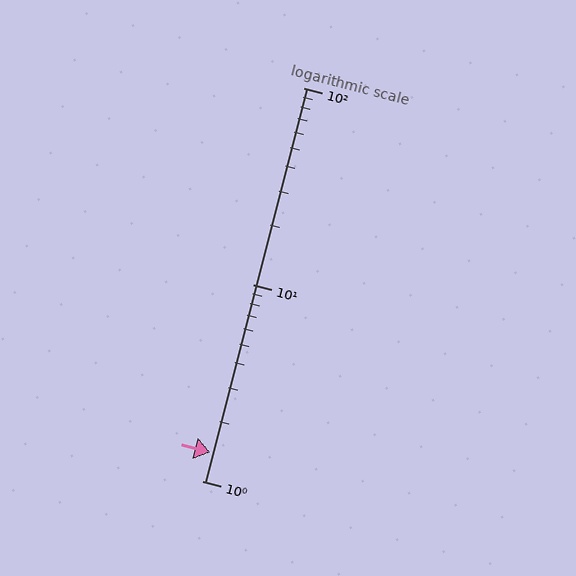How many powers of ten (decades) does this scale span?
The scale spans 2 decades, from 1 to 100.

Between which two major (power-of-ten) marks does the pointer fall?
The pointer is between 1 and 10.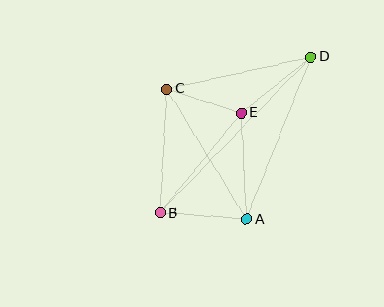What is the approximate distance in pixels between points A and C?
The distance between A and C is approximately 153 pixels.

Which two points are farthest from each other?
Points B and D are farthest from each other.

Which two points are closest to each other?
Points C and E are closest to each other.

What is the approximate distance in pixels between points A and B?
The distance between A and B is approximately 87 pixels.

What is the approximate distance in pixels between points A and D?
The distance between A and D is approximately 175 pixels.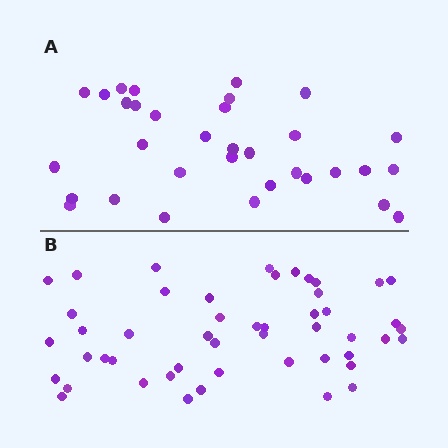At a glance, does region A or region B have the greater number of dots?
Region B (the bottom region) has more dots.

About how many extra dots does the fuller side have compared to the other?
Region B has approximately 15 more dots than region A.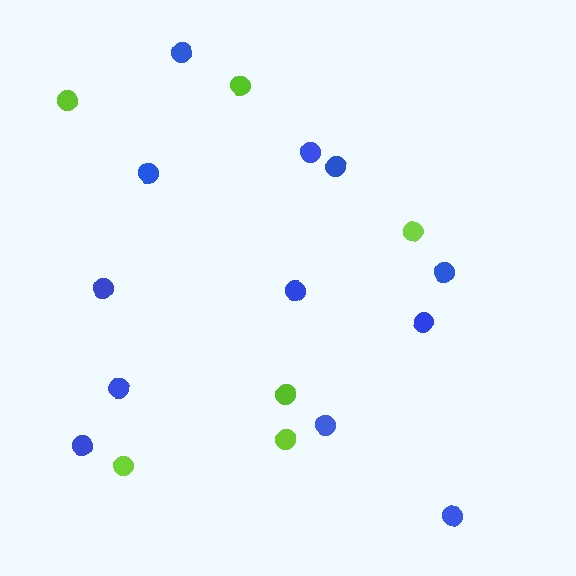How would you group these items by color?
There are 2 groups: one group of blue circles (12) and one group of lime circles (6).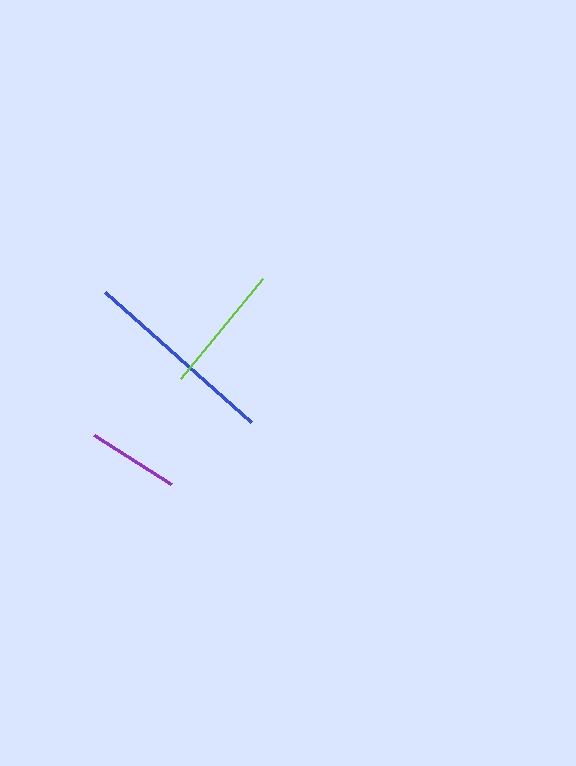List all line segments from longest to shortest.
From longest to shortest: blue, lime, purple.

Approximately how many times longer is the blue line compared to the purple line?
The blue line is approximately 2.2 times the length of the purple line.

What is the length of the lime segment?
The lime segment is approximately 130 pixels long.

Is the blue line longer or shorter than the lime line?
The blue line is longer than the lime line.